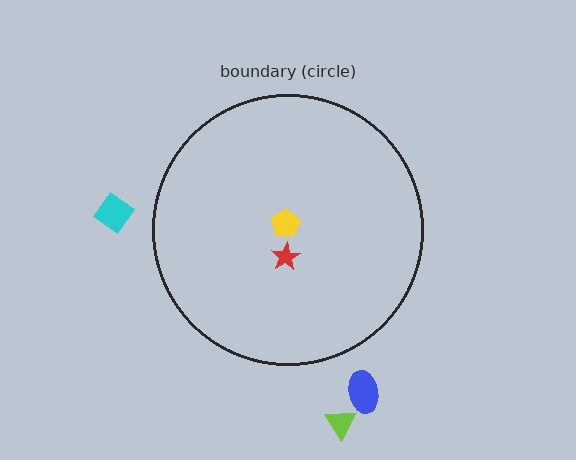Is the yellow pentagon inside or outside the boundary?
Inside.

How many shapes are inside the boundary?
2 inside, 3 outside.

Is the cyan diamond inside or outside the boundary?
Outside.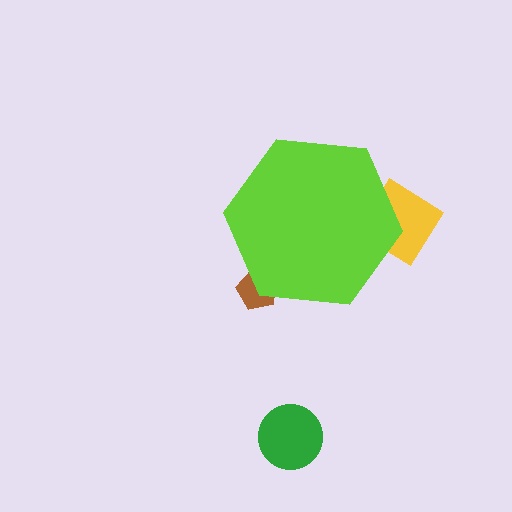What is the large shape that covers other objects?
A lime hexagon.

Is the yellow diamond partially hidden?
Yes, the yellow diamond is partially hidden behind the lime hexagon.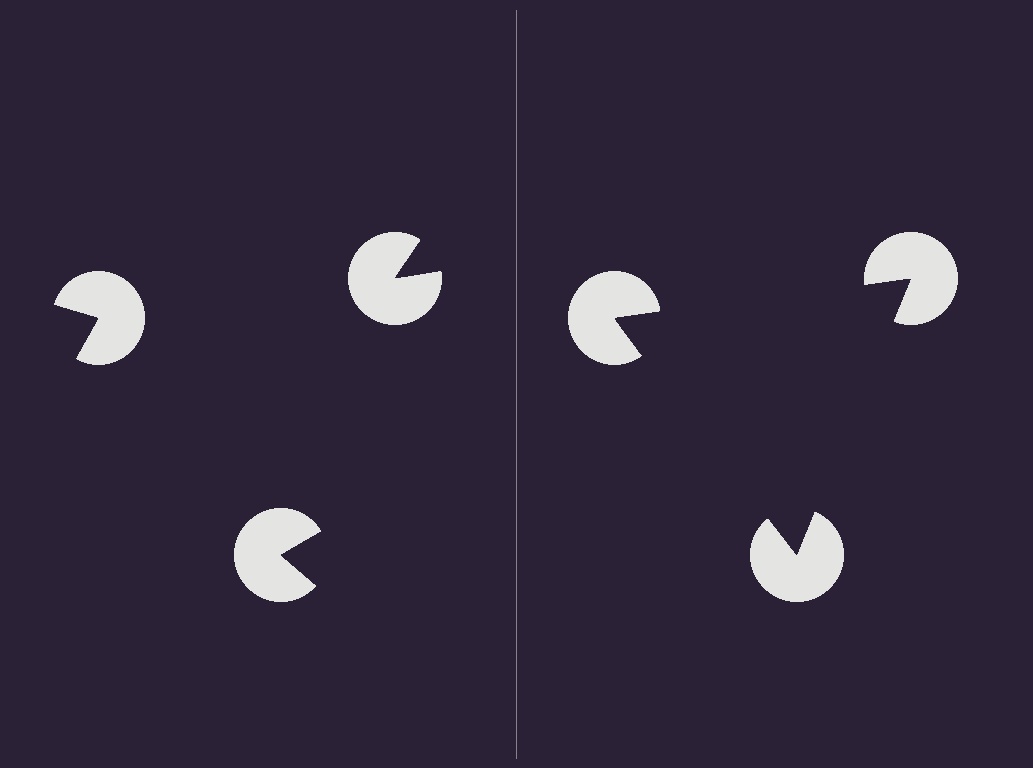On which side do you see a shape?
An illusory triangle appears on the right side. On the left side the wedge cuts are rotated, so no coherent shape forms.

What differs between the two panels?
The pac-man discs are positioned identically on both sides; only the wedge orientations differ. On the right they align to a triangle; on the left they are misaligned.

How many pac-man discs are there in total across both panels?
6 — 3 on each side.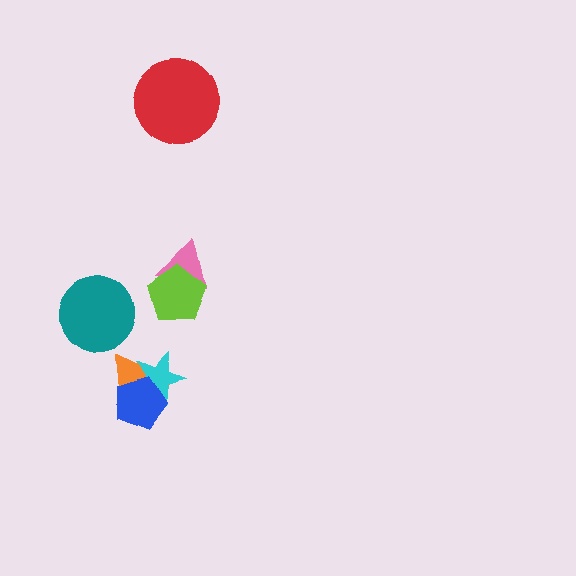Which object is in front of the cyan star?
The blue pentagon is in front of the cyan star.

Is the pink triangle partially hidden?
Yes, it is partially covered by another shape.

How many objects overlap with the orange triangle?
2 objects overlap with the orange triangle.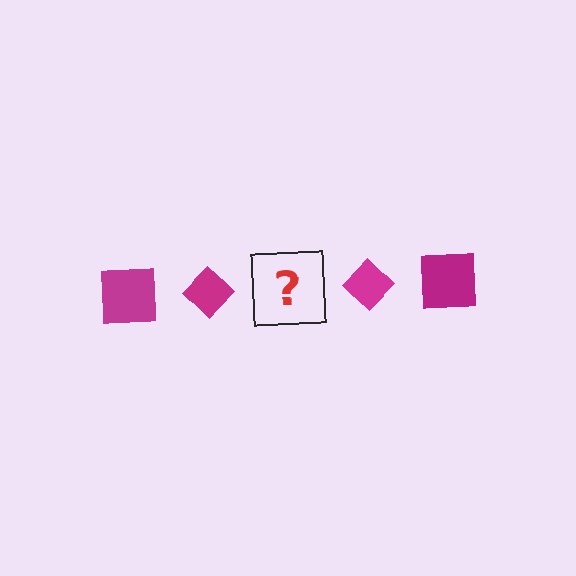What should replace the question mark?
The question mark should be replaced with a magenta square.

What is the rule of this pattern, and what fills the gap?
The rule is that the pattern cycles through square, diamond shapes in magenta. The gap should be filled with a magenta square.